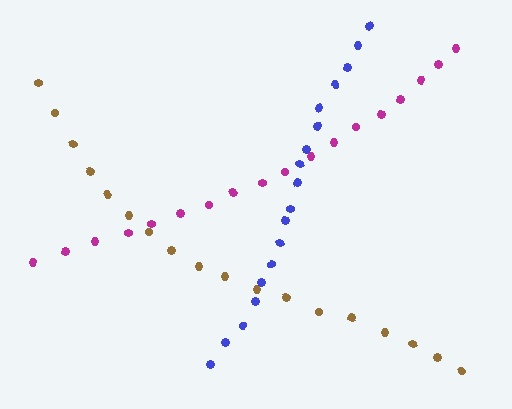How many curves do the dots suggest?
There are 3 distinct paths.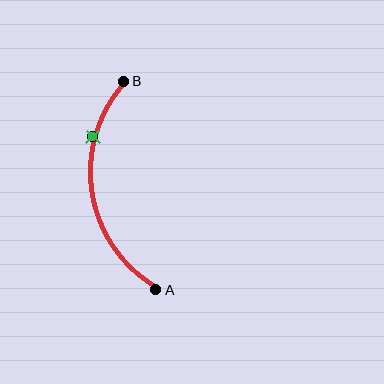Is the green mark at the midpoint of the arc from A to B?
No. The green mark lies on the arc but is closer to endpoint B. The arc midpoint would be at the point on the curve equidistant along the arc from both A and B.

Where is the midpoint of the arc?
The arc midpoint is the point on the curve farthest from the straight line joining A and B. It sits to the left of that line.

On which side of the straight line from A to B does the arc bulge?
The arc bulges to the left of the straight line connecting A and B.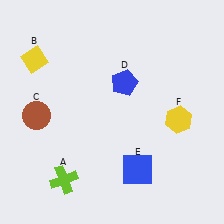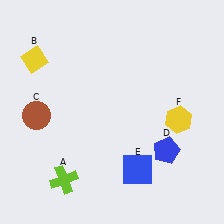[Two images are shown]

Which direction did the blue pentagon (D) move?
The blue pentagon (D) moved down.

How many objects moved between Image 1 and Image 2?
1 object moved between the two images.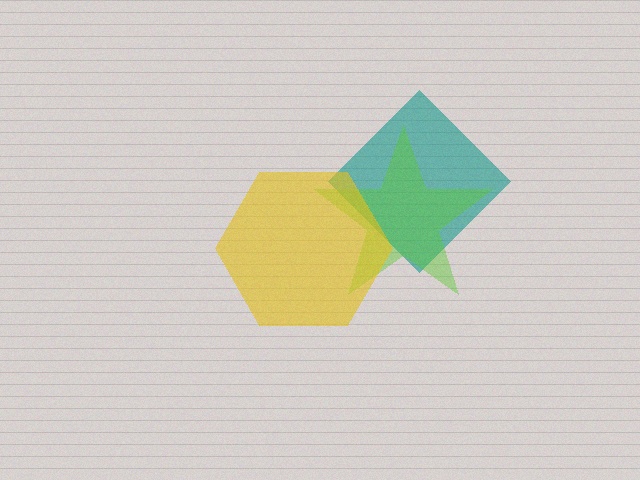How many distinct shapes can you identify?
There are 3 distinct shapes: a teal diamond, a lime star, a yellow hexagon.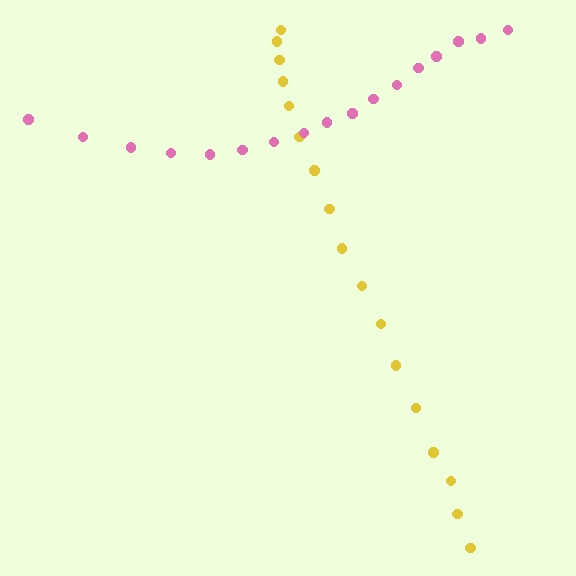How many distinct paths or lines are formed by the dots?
There are 2 distinct paths.